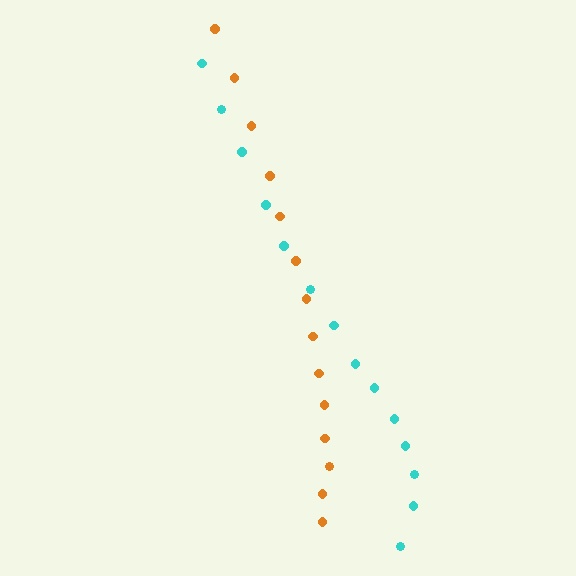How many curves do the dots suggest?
There are 2 distinct paths.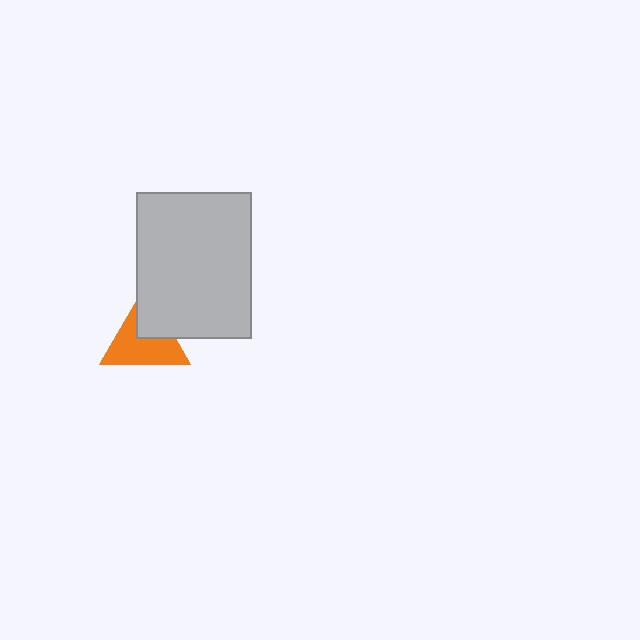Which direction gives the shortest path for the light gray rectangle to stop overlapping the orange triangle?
Moving toward the upper-right gives the shortest separation.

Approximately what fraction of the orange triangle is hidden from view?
Roughly 35% of the orange triangle is hidden behind the light gray rectangle.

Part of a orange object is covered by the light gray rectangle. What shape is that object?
It is a triangle.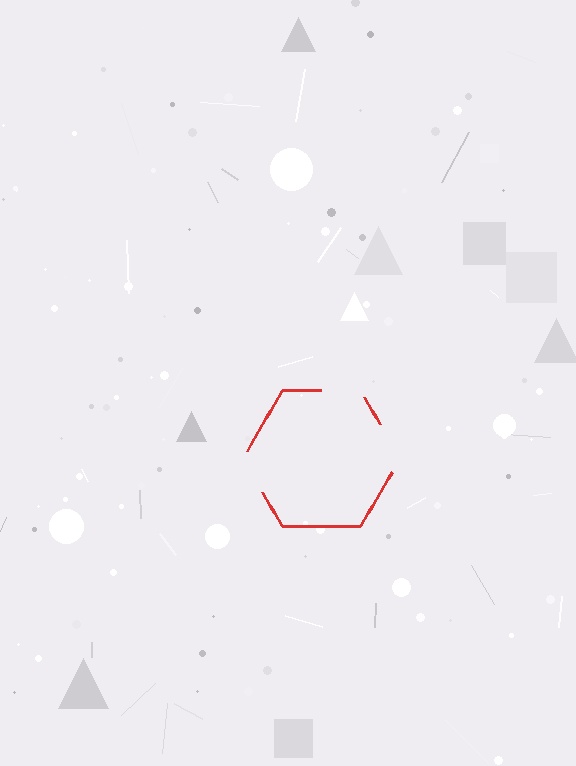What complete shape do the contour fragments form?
The contour fragments form a hexagon.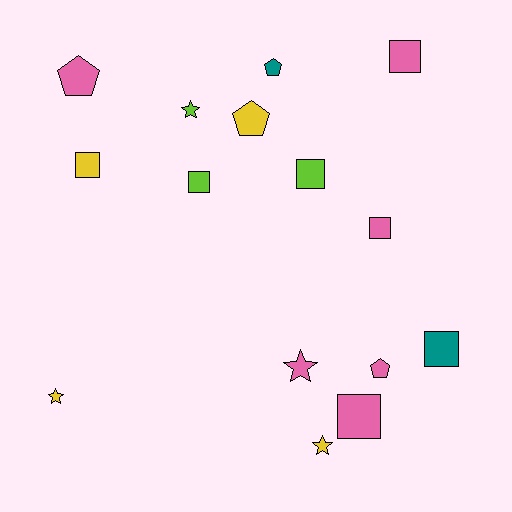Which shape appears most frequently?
Square, with 7 objects.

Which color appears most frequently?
Pink, with 6 objects.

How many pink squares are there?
There are 3 pink squares.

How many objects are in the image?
There are 15 objects.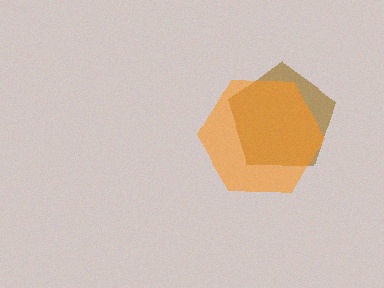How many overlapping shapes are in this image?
There are 2 overlapping shapes in the image.